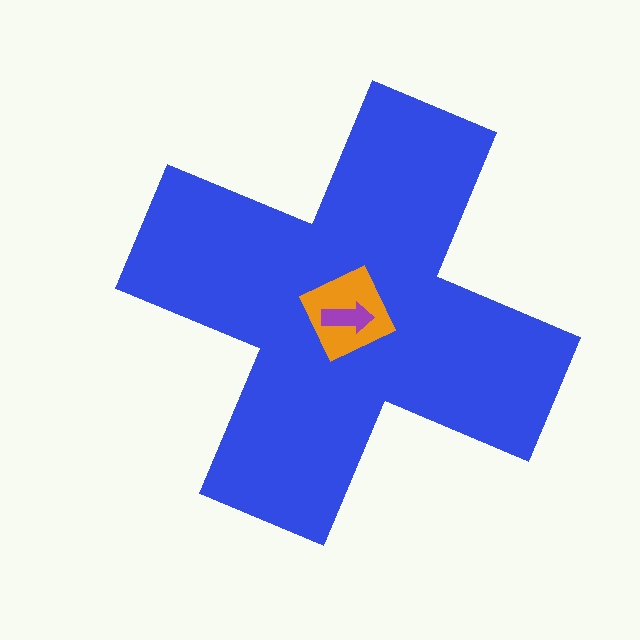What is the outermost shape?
The blue cross.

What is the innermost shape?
The purple arrow.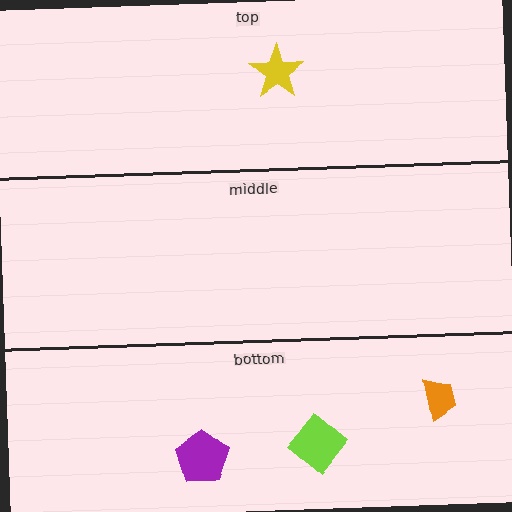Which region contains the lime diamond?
The bottom region.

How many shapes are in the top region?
1.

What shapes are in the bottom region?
The purple pentagon, the orange trapezoid, the lime diamond.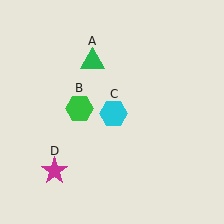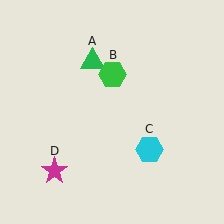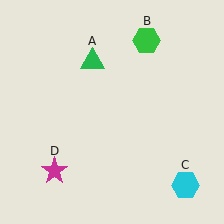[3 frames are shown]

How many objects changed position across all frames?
2 objects changed position: green hexagon (object B), cyan hexagon (object C).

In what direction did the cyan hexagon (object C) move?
The cyan hexagon (object C) moved down and to the right.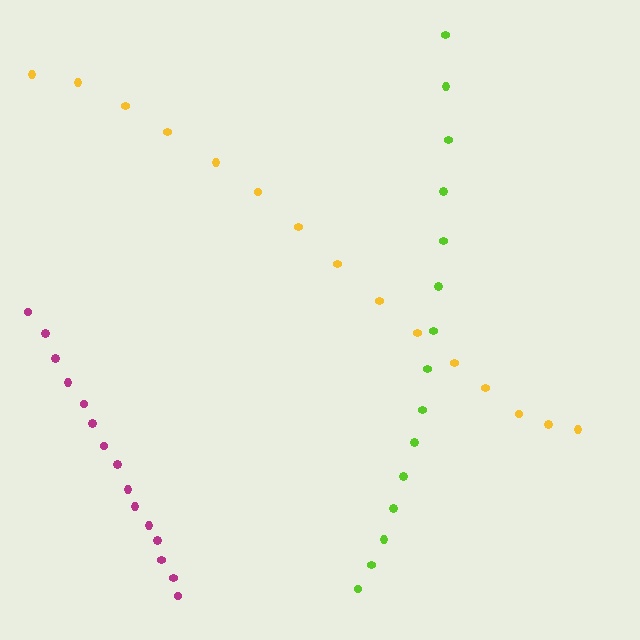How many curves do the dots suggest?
There are 3 distinct paths.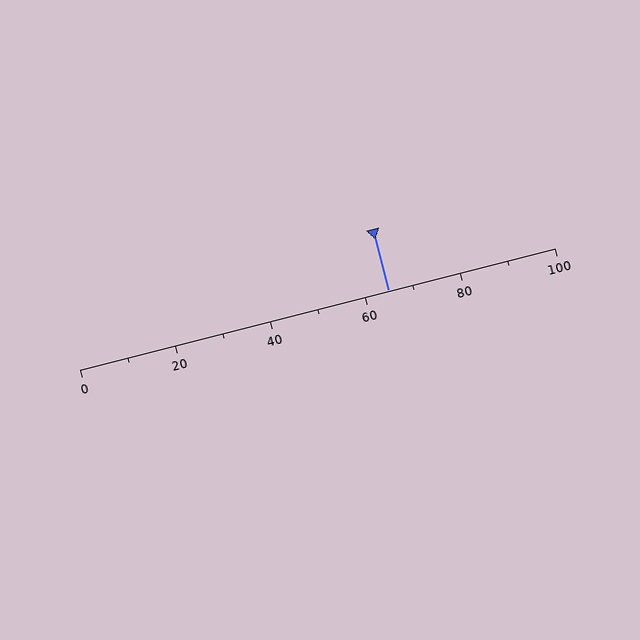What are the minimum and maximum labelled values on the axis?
The axis runs from 0 to 100.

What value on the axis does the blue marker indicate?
The marker indicates approximately 65.